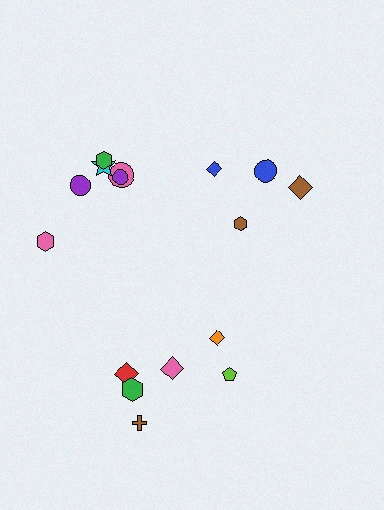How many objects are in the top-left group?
There are 6 objects.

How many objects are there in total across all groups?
There are 16 objects.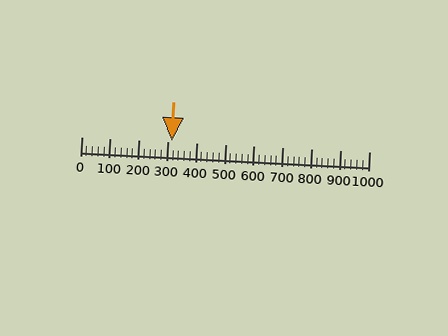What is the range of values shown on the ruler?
The ruler shows values from 0 to 1000.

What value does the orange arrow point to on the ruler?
The orange arrow points to approximately 316.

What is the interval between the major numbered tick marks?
The major tick marks are spaced 100 units apart.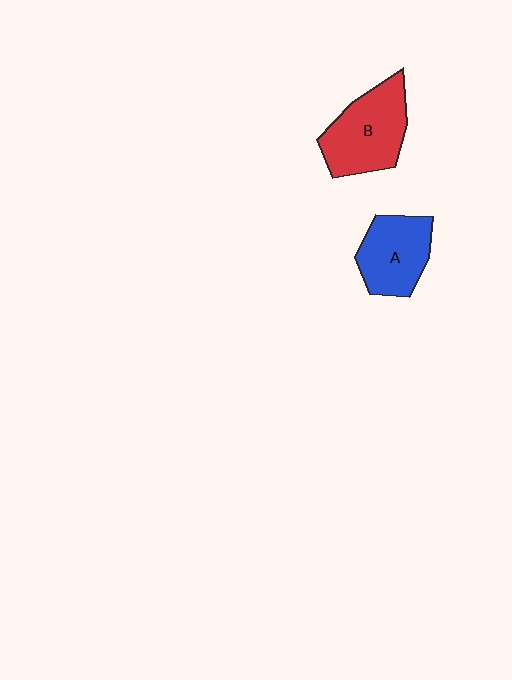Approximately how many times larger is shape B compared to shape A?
Approximately 1.2 times.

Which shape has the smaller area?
Shape A (blue).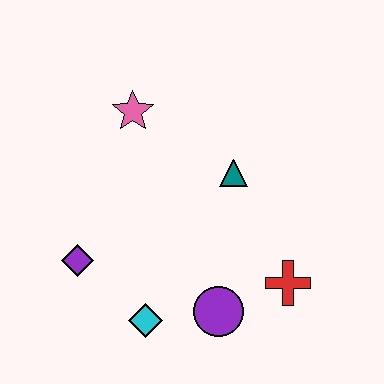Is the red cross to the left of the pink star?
No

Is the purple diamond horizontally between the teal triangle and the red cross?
No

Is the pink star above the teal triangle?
Yes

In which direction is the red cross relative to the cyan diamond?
The red cross is to the right of the cyan diamond.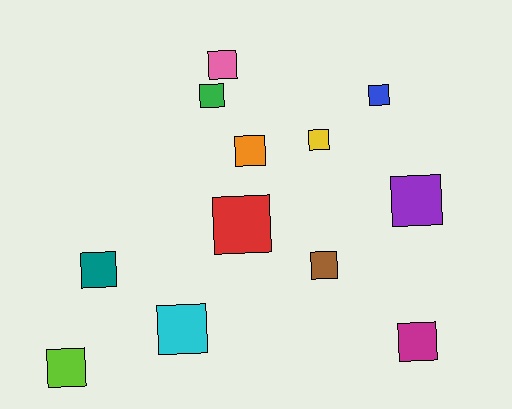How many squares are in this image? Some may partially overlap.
There are 12 squares.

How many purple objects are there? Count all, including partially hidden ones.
There is 1 purple object.